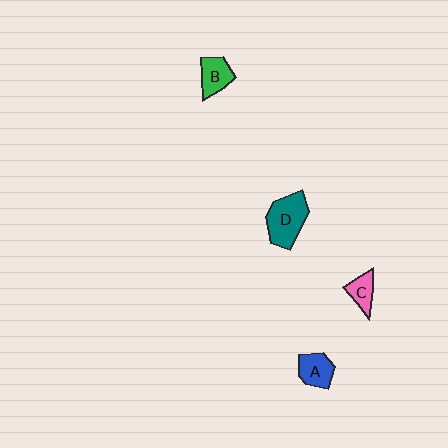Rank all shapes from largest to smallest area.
From largest to smallest: D (teal), B (green), A (blue), C (pink).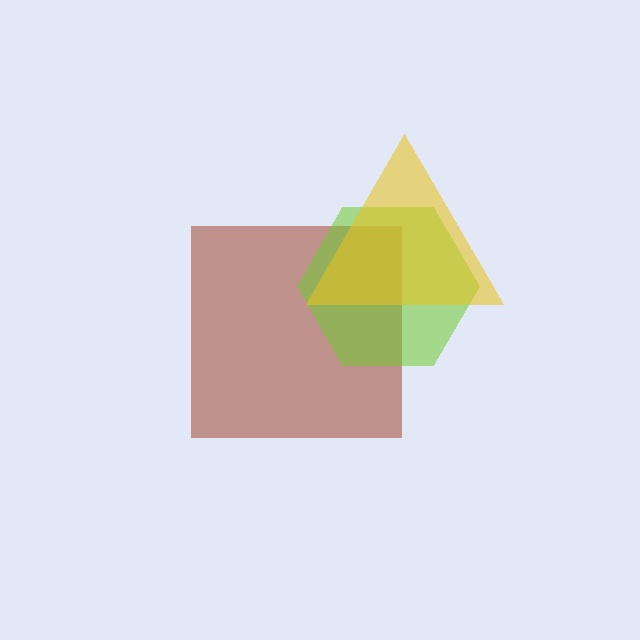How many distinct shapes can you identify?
There are 3 distinct shapes: a brown square, a lime hexagon, a yellow triangle.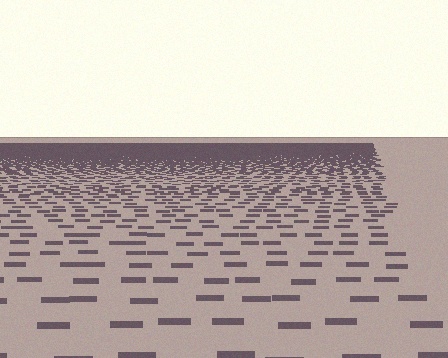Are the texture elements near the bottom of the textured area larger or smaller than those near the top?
Larger. Near the bottom, elements are closer to the viewer and appear at a bigger on-screen size.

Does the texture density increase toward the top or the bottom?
Density increases toward the top.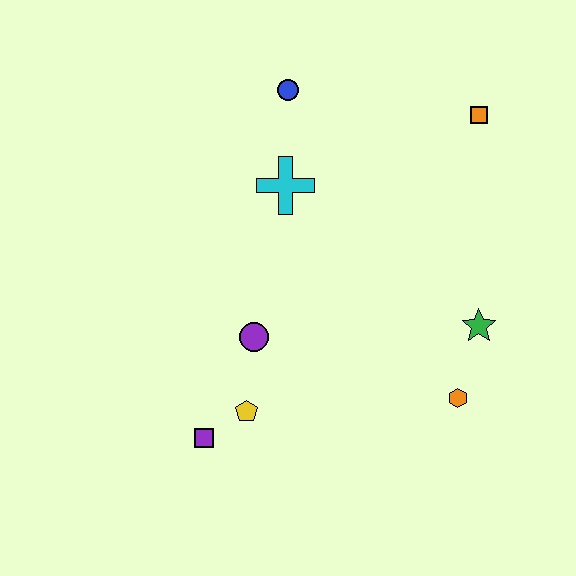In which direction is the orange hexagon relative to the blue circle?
The orange hexagon is below the blue circle.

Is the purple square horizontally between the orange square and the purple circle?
No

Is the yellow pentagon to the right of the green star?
No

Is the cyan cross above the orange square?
No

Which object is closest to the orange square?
The blue circle is closest to the orange square.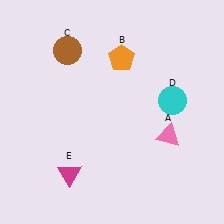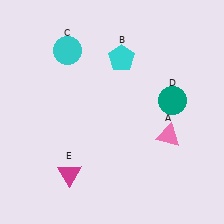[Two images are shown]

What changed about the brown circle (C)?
In Image 1, C is brown. In Image 2, it changed to cyan.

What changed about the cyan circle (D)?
In Image 1, D is cyan. In Image 2, it changed to teal.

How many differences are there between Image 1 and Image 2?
There are 3 differences between the two images.